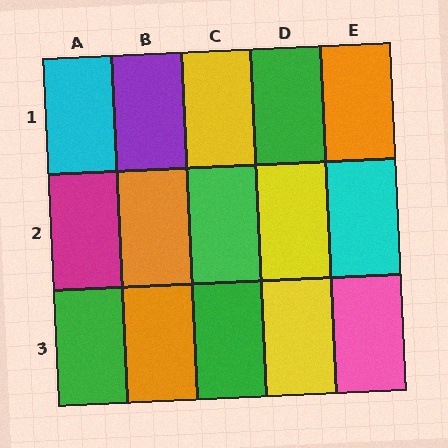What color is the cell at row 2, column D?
Yellow.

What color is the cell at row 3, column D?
Yellow.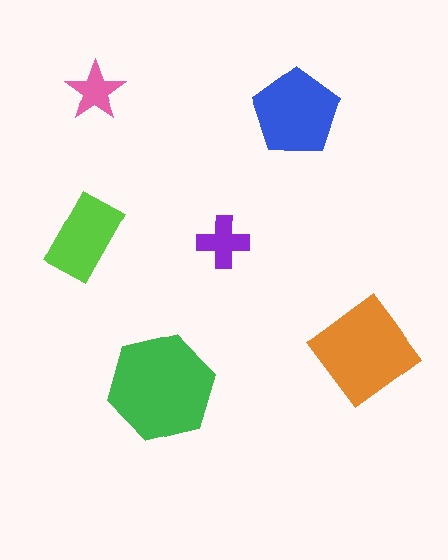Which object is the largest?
The green hexagon.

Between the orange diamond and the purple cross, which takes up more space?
The orange diamond.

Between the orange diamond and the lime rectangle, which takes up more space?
The orange diamond.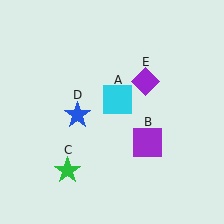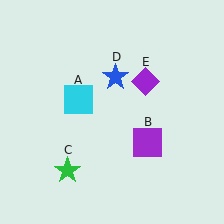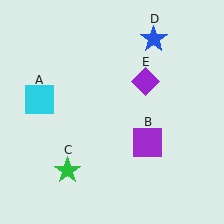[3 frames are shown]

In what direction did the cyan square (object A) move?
The cyan square (object A) moved left.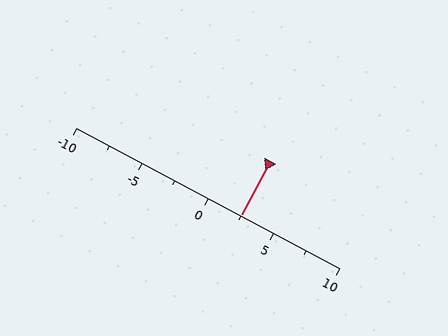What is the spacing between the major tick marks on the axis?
The major ticks are spaced 5 apart.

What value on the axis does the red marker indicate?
The marker indicates approximately 2.5.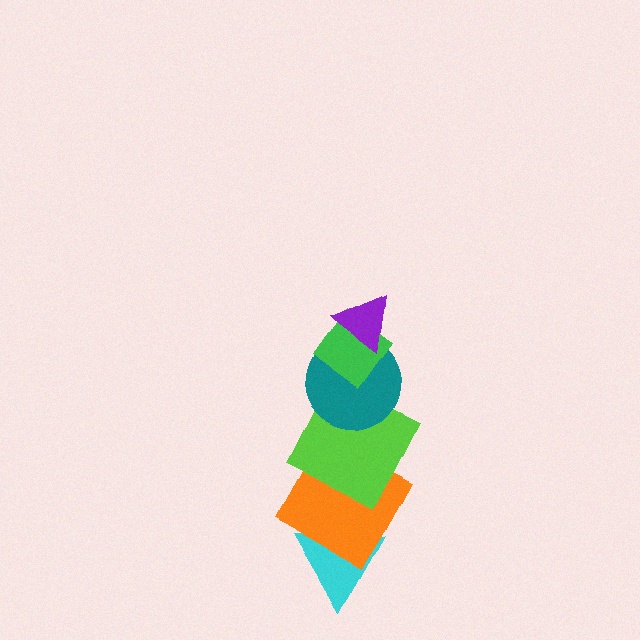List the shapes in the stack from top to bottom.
From top to bottom: the purple triangle, the green diamond, the teal circle, the lime square, the orange square, the cyan triangle.